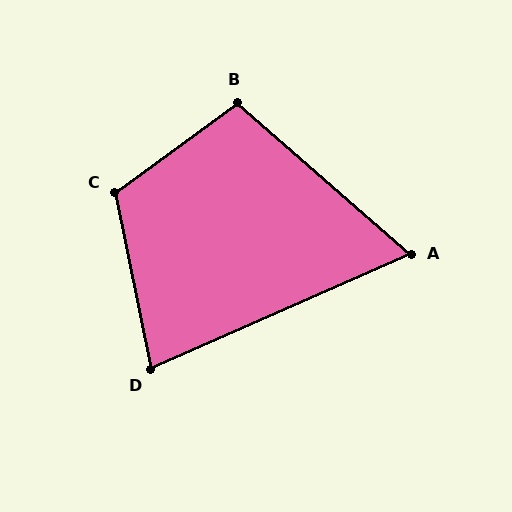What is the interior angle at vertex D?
Approximately 78 degrees (acute).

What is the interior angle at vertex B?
Approximately 102 degrees (obtuse).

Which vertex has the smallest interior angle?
A, at approximately 65 degrees.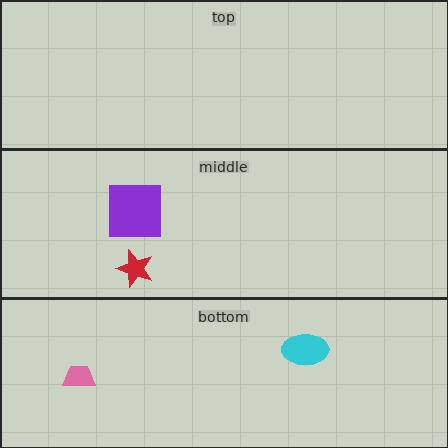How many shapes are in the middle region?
2.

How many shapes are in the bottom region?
2.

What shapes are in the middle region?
The red star, the purple square.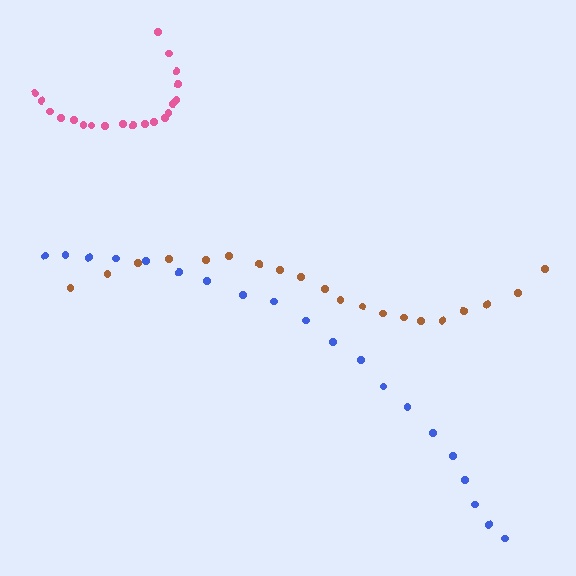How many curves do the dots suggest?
There are 3 distinct paths.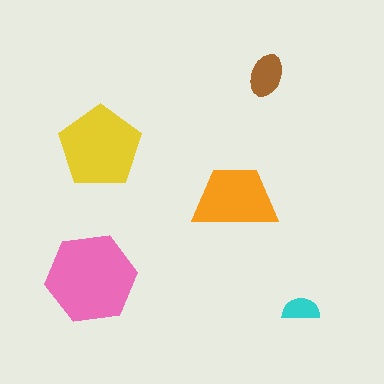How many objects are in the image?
There are 5 objects in the image.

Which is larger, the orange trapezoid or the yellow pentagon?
The yellow pentagon.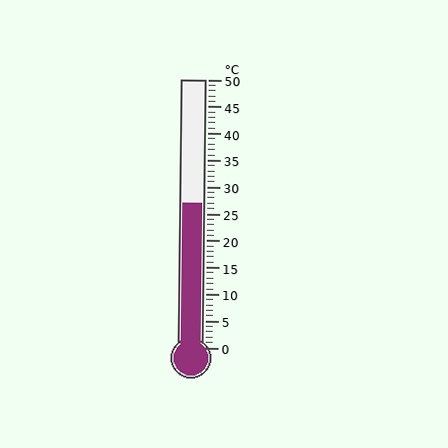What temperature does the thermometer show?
The thermometer shows approximately 27°C.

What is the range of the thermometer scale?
The thermometer scale ranges from 0°C to 50°C.